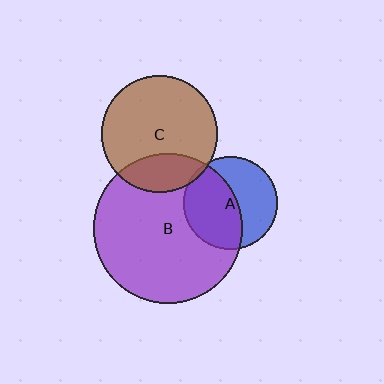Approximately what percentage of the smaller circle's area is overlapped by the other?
Approximately 5%.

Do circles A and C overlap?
Yes.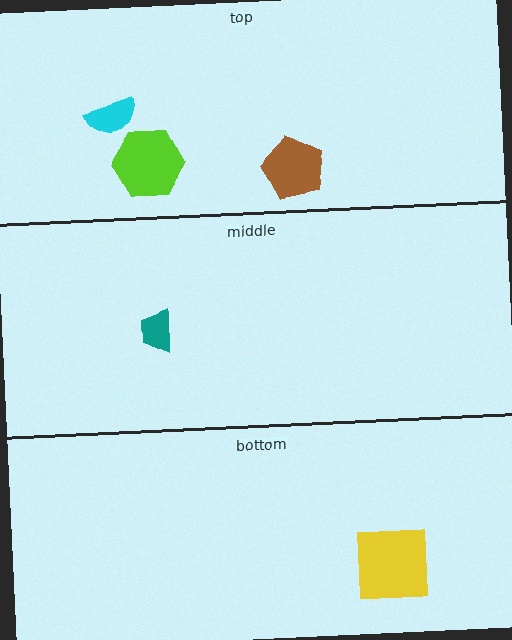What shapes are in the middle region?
The teal trapezoid.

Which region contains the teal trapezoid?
The middle region.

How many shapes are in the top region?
3.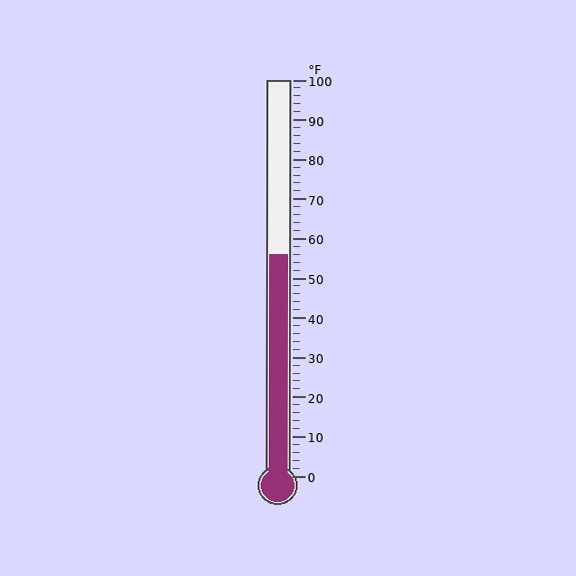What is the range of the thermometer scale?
The thermometer scale ranges from 0°F to 100°F.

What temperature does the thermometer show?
The thermometer shows approximately 56°F.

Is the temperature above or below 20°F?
The temperature is above 20°F.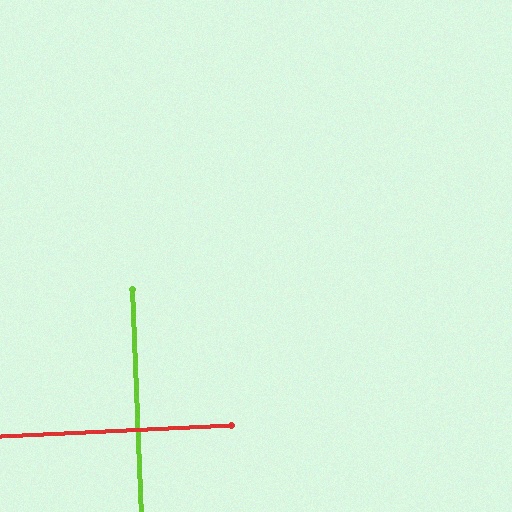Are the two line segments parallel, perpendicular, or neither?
Perpendicular — they meet at approximately 89°.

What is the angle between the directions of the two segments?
Approximately 89 degrees.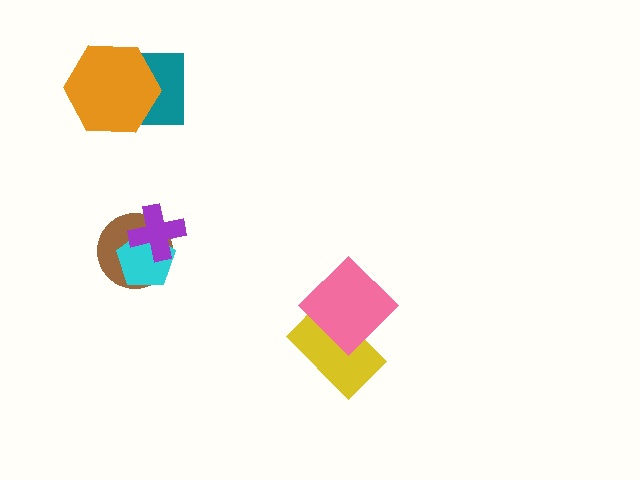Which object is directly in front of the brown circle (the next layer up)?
The cyan pentagon is directly in front of the brown circle.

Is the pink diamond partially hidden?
No, no other shape covers it.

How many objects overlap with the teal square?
1 object overlaps with the teal square.